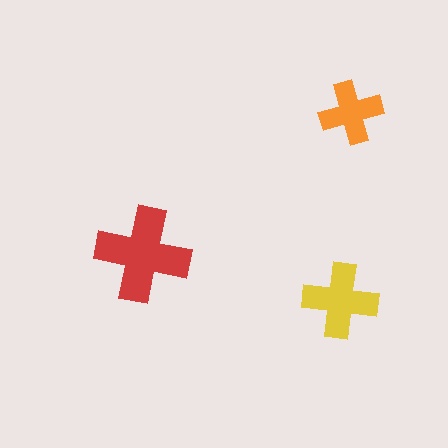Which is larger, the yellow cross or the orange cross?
The yellow one.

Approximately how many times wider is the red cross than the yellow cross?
About 1.5 times wider.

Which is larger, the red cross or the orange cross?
The red one.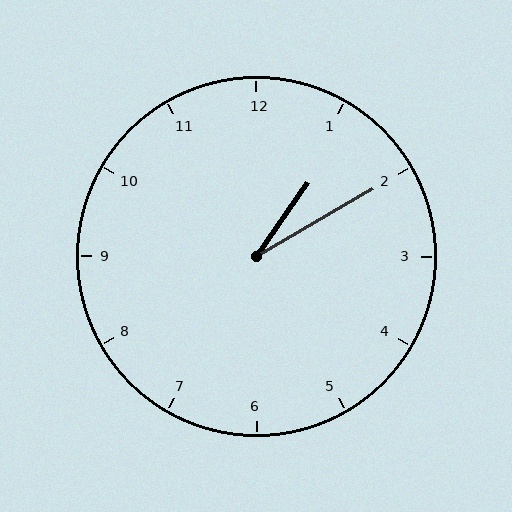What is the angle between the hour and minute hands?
Approximately 25 degrees.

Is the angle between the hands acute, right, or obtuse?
It is acute.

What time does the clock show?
1:10.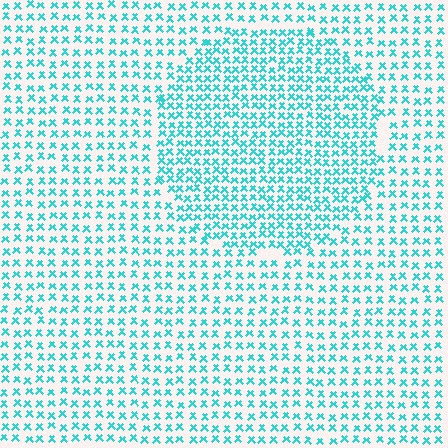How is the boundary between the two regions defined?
The boundary is defined by a change in element density (approximately 1.6x ratio). All elements are the same color, size, and shape.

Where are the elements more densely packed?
The elements are more densely packed inside the circle boundary.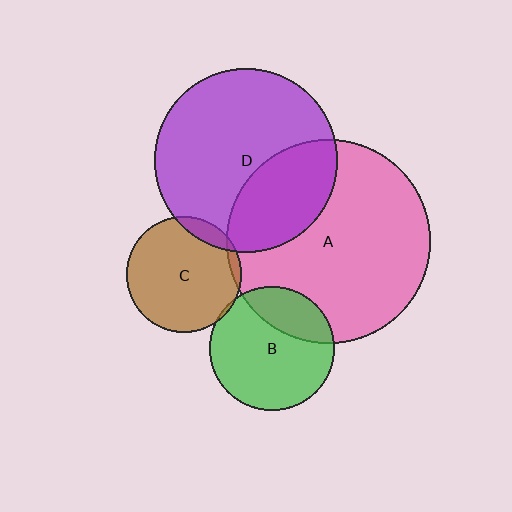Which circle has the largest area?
Circle A (pink).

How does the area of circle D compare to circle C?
Approximately 2.5 times.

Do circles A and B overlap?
Yes.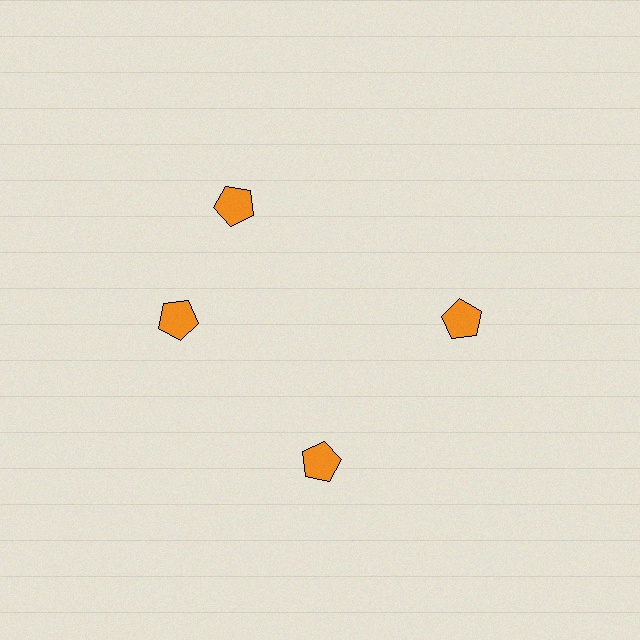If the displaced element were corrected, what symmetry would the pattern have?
It would have 4-fold rotational symmetry — the pattern would map onto itself every 90 degrees.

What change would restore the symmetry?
The symmetry would be restored by rotating it back into even spacing with its neighbors so that all 4 pentagons sit at equal angles and equal distance from the center.